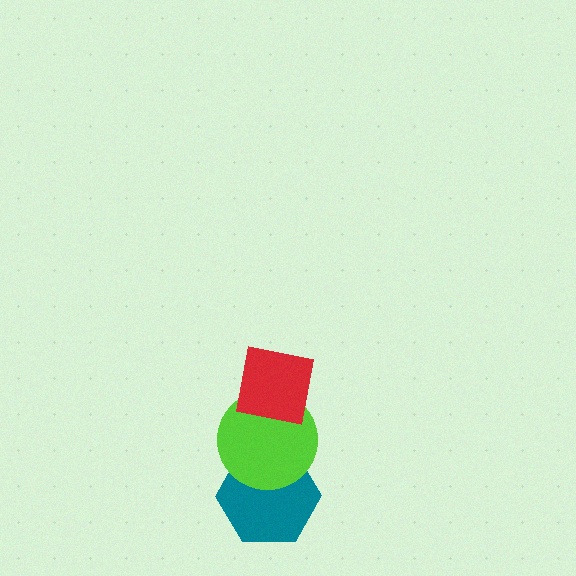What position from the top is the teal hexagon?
The teal hexagon is 3rd from the top.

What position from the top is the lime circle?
The lime circle is 2nd from the top.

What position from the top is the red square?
The red square is 1st from the top.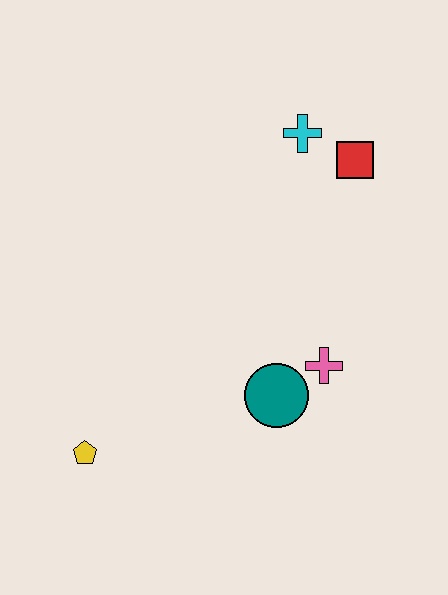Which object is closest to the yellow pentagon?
The teal circle is closest to the yellow pentagon.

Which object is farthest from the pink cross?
The yellow pentagon is farthest from the pink cross.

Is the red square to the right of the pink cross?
Yes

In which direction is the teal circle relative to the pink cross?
The teal circle is to the left of the pink cross.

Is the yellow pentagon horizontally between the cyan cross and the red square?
No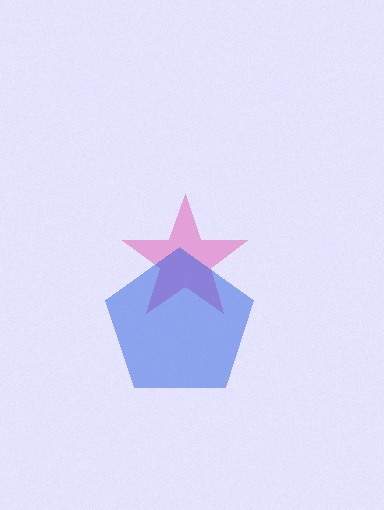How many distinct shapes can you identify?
There are 2 distinct shapes: a pink star, a blue pentagon.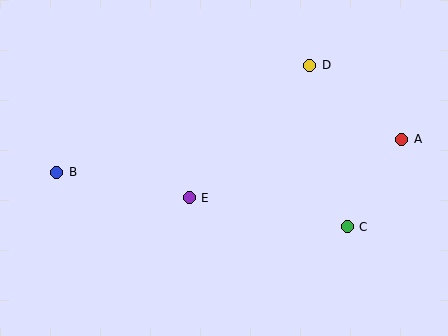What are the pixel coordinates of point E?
Point E is at (189, 198).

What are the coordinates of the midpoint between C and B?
The midpoint between C and B is at (202, 200).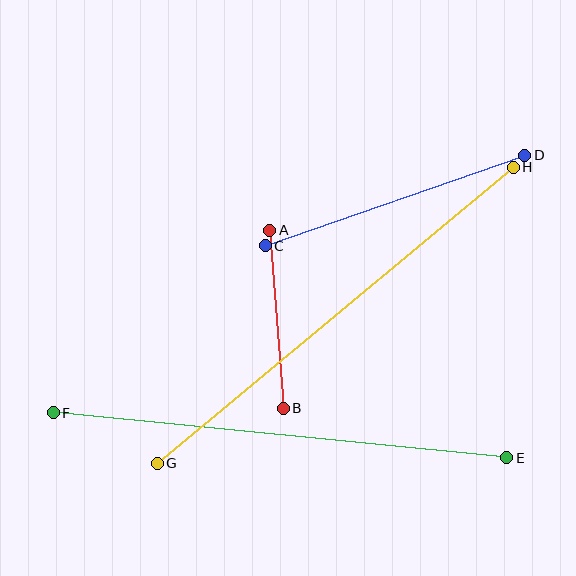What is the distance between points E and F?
The distance is approximately 456 pixels.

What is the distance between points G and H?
The distance is approximately 463 pixels.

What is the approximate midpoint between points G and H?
The midpoint is at approximately (335, 315) pixels.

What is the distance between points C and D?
The distance is approximately 275 pixels.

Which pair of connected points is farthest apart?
Points G and H are farthest apart.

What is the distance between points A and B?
The distance is approximately 179 pixels.